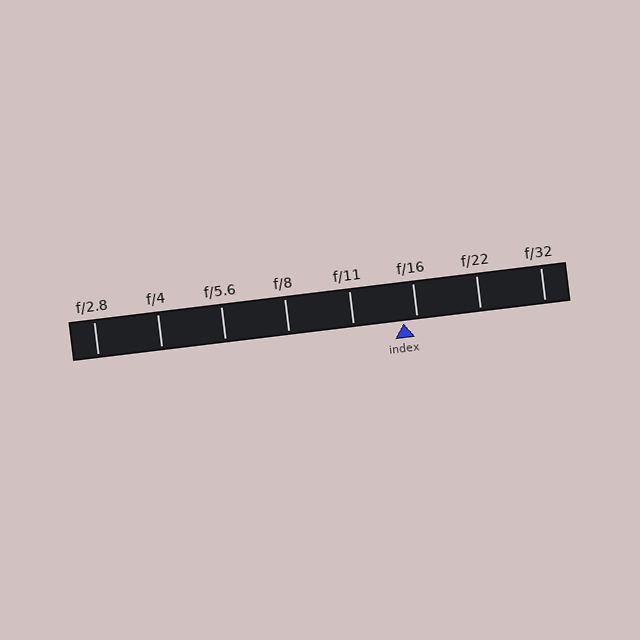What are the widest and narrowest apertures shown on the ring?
The widest aperture shown is f/2.8 and the narrowest is f/32.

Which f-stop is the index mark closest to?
The index mark is closest to f/16.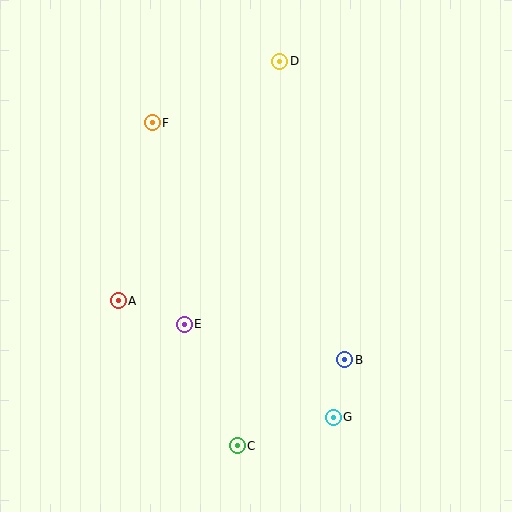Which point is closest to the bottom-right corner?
Point G is closest to the bottom-right corner.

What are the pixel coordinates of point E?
Point E is at (184, 324).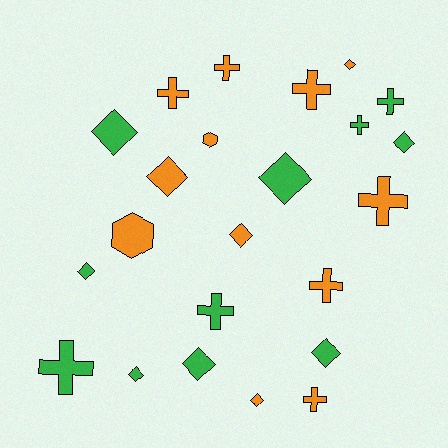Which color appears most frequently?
Orange, with 12 objects.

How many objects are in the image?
There are 23 objects.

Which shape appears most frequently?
Diamond, with 11 objects.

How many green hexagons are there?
There are no green hexagons.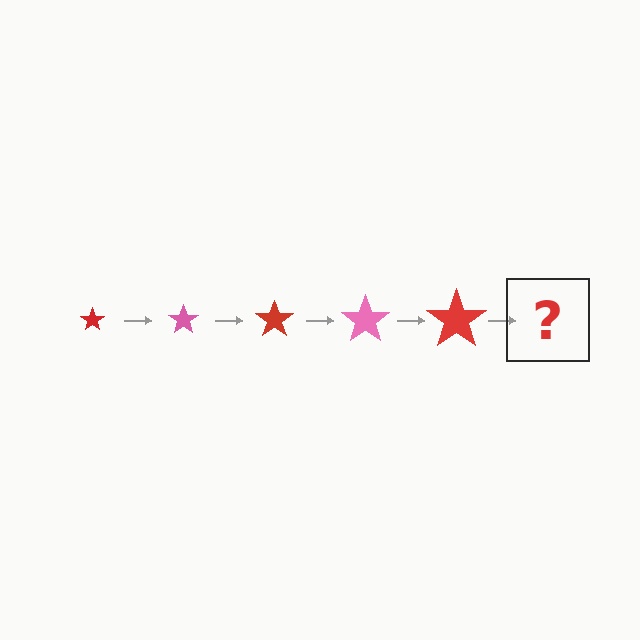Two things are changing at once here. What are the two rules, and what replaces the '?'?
The two rules are that the star grows larger each step and the color cycles through red and pink. The '?' should be a pink star, larger than the previous one.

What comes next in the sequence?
The next element should be a pink star, larger than the previous one.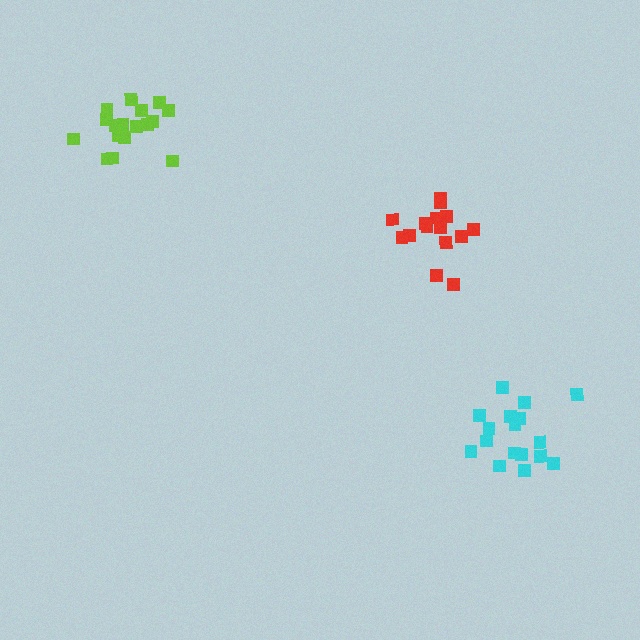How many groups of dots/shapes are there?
There are 3 groups.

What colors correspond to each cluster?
The clusters are colored: red, cyan, lime.